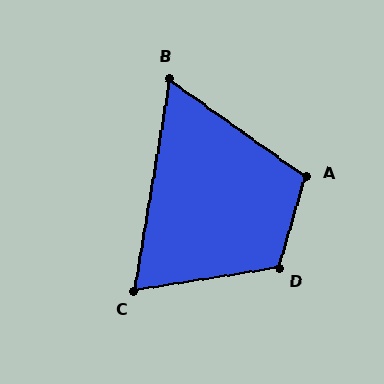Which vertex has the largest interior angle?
D, at approximately 116 degrees.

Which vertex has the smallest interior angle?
B, at approximately 64 degrees.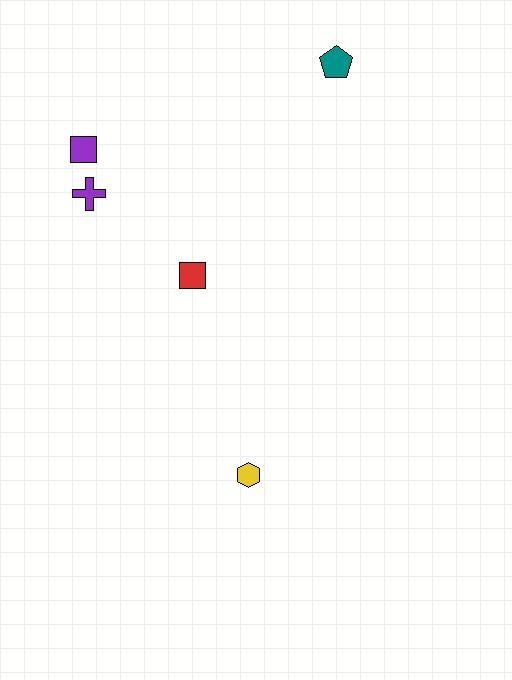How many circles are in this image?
There are no circles.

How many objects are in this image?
There are 5 objects.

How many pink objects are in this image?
There are no pink objects.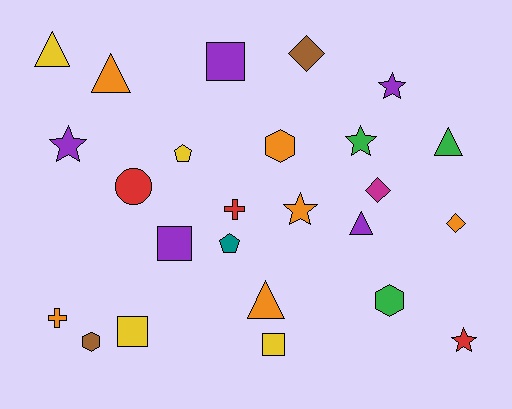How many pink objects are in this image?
There are no pink objects.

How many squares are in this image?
There are 4 squares.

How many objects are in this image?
There are 25 objects.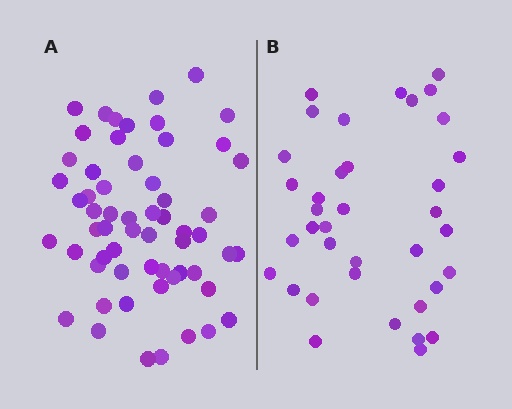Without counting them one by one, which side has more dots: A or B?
Region A (the left region) has more dots.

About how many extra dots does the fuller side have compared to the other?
Region A has approximately 20 more dots than region B.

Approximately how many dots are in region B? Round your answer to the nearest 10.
About 40 dots. (The exact count is 37, which rounds to 40.)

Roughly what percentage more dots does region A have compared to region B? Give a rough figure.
About 60% more.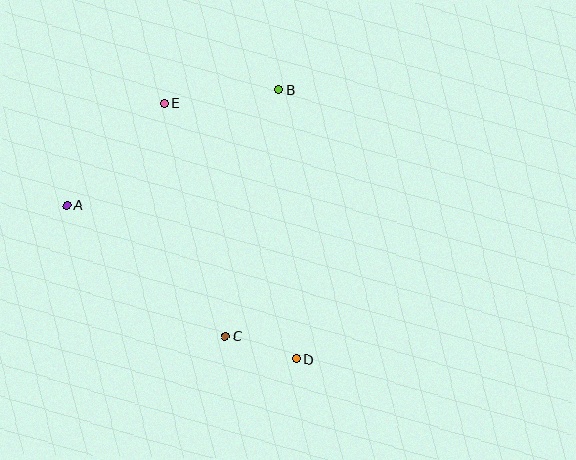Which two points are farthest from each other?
Points D and E are farthest from each other.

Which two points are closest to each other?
Points C and D are closest to each other.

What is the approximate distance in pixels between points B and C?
The distance between B and C is approximately 252 pixels.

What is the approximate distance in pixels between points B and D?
The distance between B and D is approximately 270 pixels.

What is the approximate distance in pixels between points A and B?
The distance between A and B is approximately 241 pixels.